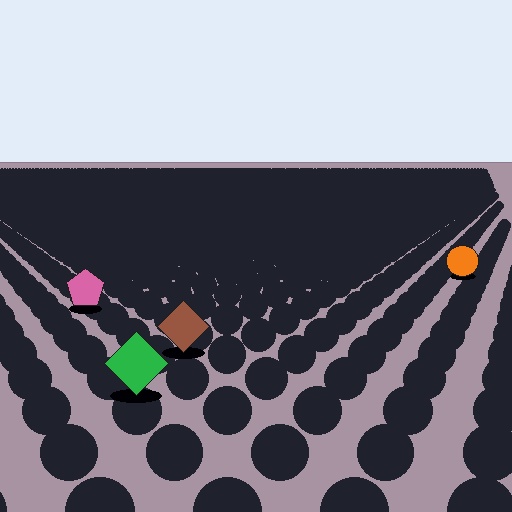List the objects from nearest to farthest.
From nearest to farthest: the green diamond, the brown diamond, the pink pentagon, the orange circle.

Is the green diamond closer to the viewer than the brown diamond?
Yes. The green diamond is closer — you can tell from the texture gradient: the ground texture is coarser near it.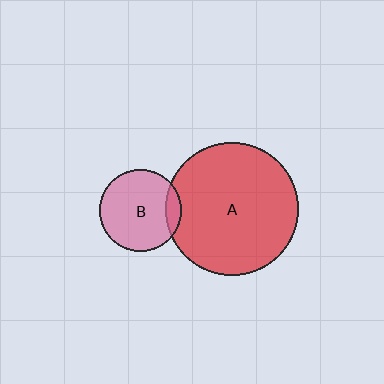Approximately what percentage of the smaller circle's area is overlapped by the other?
Approximately 10%.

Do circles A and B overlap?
Yes.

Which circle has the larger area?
Circle A (red).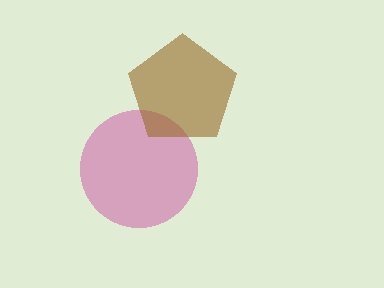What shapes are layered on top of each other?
The layered shapes are: a magenta circle, a brown pentagon.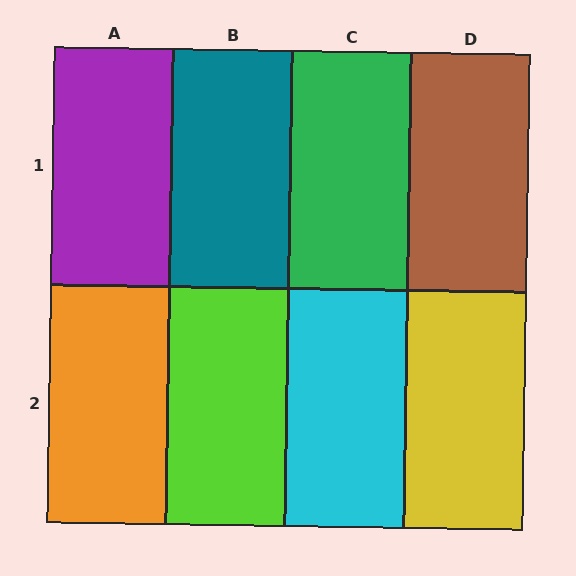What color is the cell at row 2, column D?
Yellow.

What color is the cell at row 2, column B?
Lime.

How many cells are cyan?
1 cell is cyan.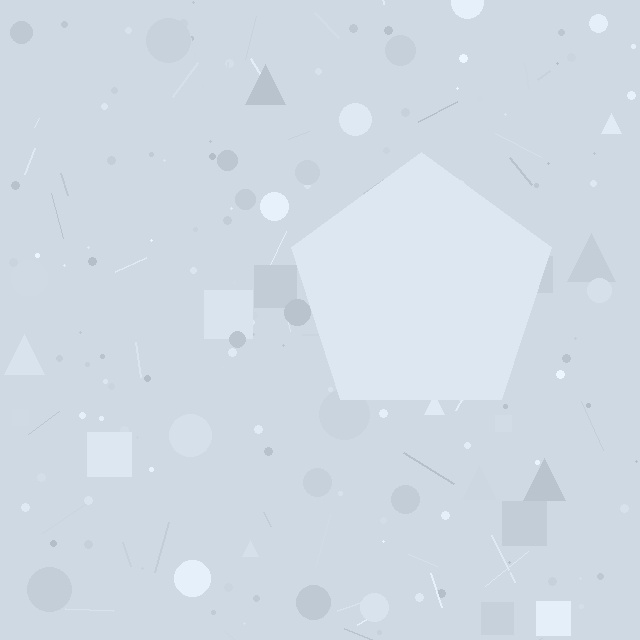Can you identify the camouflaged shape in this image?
The camouflaged shape is a pentagon.